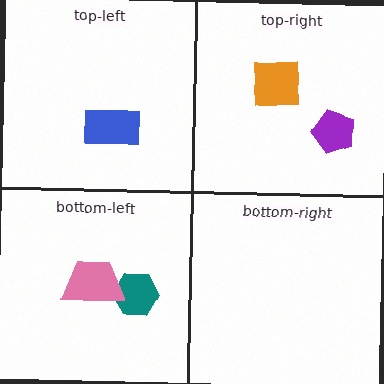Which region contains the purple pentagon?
The top-right region.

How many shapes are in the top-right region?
2.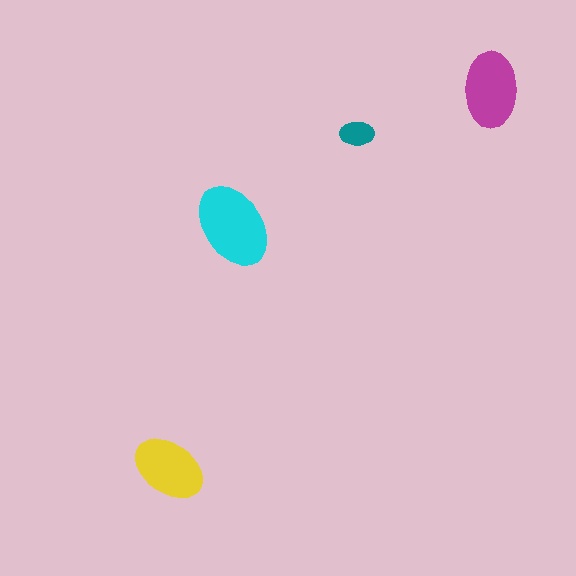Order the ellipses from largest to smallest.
the cyan one, the magenta one, the yellow one, the teal one.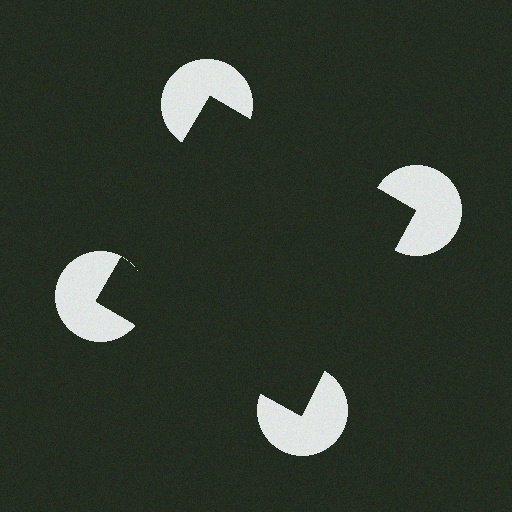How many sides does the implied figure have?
4 sides.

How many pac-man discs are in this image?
There are 4 — one at each vertex of the illusory square.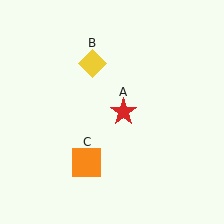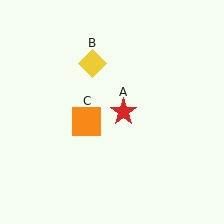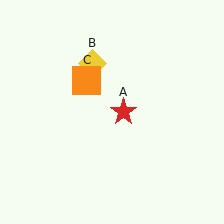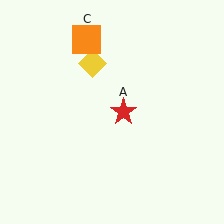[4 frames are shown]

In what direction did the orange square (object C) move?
The orange square (object C) moved up.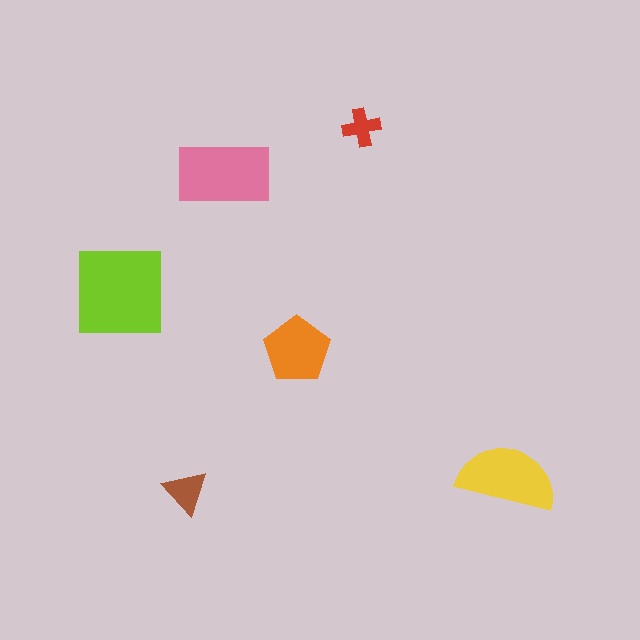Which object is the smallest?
The red cross.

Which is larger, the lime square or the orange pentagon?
The lime square.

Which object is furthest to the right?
The yellow semicircle is rightmost.